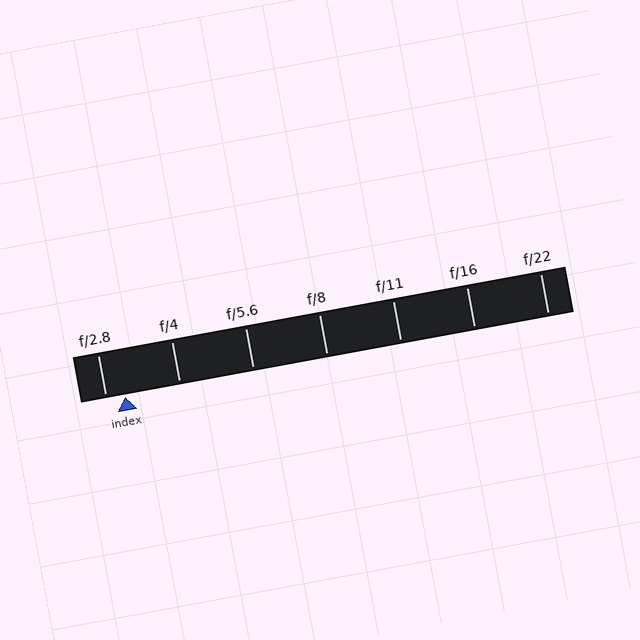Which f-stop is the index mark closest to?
The index mark is closest to f/2.8.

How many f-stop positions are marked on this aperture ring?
There are 7 f-stop positions marked.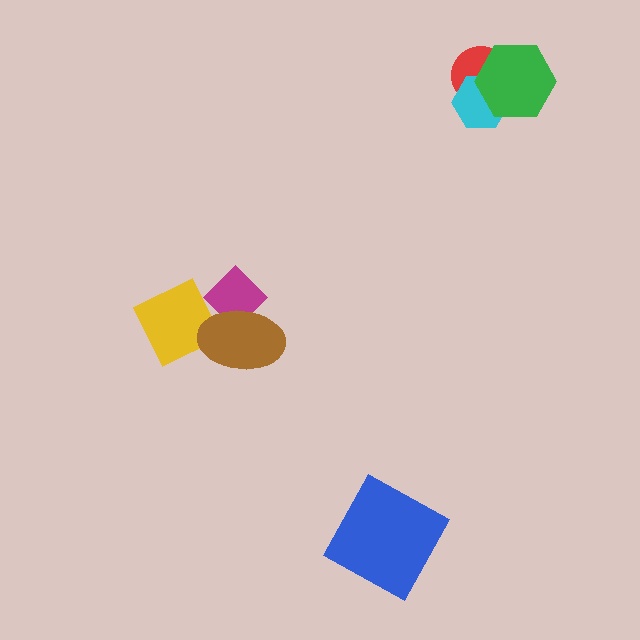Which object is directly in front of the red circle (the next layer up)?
The cyan hexagon is directly in front of the red circle.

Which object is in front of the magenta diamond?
The brown ellipse is in front of the magenta diamond.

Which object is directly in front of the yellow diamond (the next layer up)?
The magenta diamond is directly in front of the yellow diamond.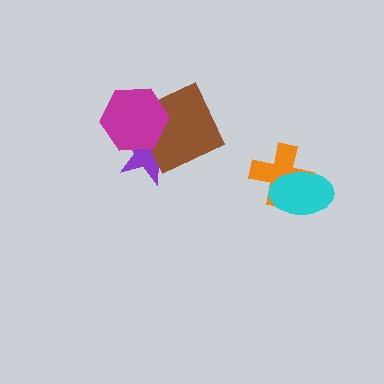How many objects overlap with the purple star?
2 objects overlap with the purple star.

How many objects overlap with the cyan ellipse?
1 object overlaps with the cyan ellipse.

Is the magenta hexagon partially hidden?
No, no other shape covers it.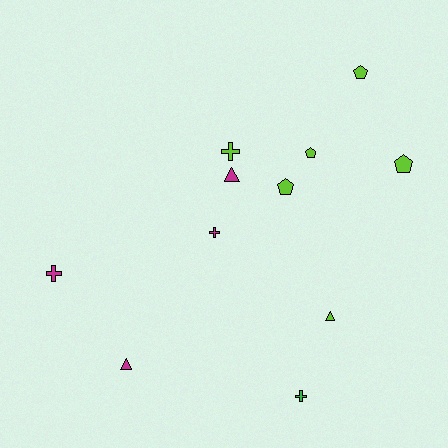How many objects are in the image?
There are 11 objects.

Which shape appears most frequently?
Cross, with 4 objects.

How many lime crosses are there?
There is 1 lime cross.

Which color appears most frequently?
Lime, with 6 objects.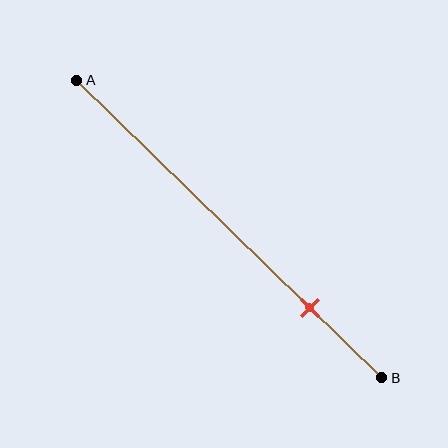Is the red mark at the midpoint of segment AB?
No, the mark is at about 75% from A, not at the 50% midpoint.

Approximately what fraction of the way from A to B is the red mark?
The red mark is approximately 75% of the way from A to B.